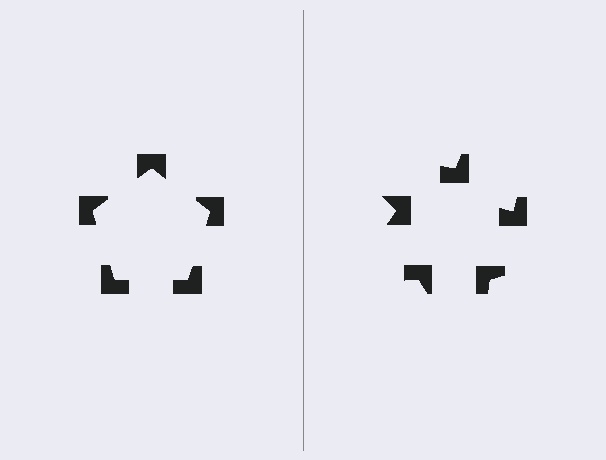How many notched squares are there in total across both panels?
10 — 5 on each side.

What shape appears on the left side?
An illusory pentagon.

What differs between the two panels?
The notched squares are positioned identically on both sides; only the wedge orientations differ. On the left they align to a pentagon; on the right they are misaligned.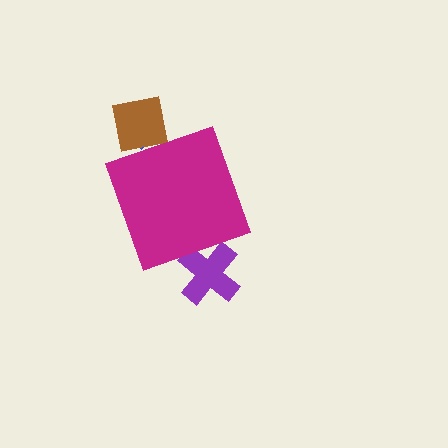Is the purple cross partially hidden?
Yes, the purple cross is partially hidden behind the magenta diamond.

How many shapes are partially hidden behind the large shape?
3 shapes are partially hidden.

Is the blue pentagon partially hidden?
Yes, the blue pentagon is partially hidden behind the magenta diamond.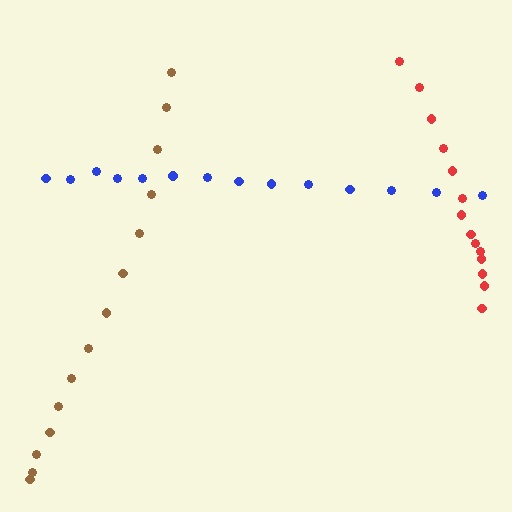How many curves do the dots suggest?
There are 3 distinct paths.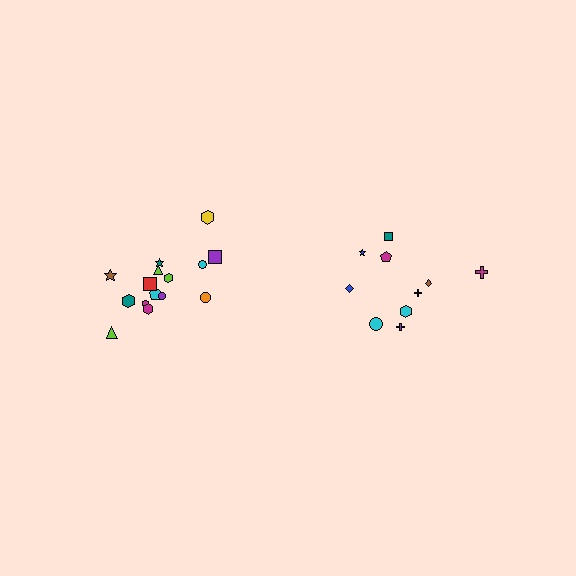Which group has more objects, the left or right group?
The left group.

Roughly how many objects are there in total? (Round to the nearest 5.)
Roughly 25 objects in total.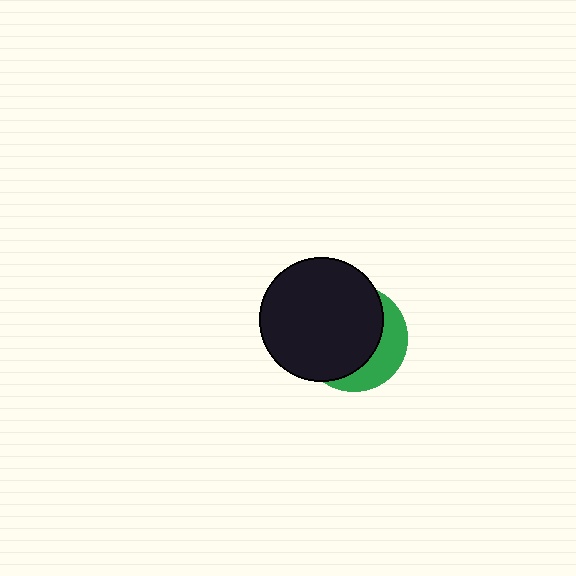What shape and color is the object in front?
The object in front is a black circle.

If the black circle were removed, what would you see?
You would see the complete green circle.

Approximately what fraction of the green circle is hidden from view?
Roughly 69% of the green circle is hidden behind the black circle.